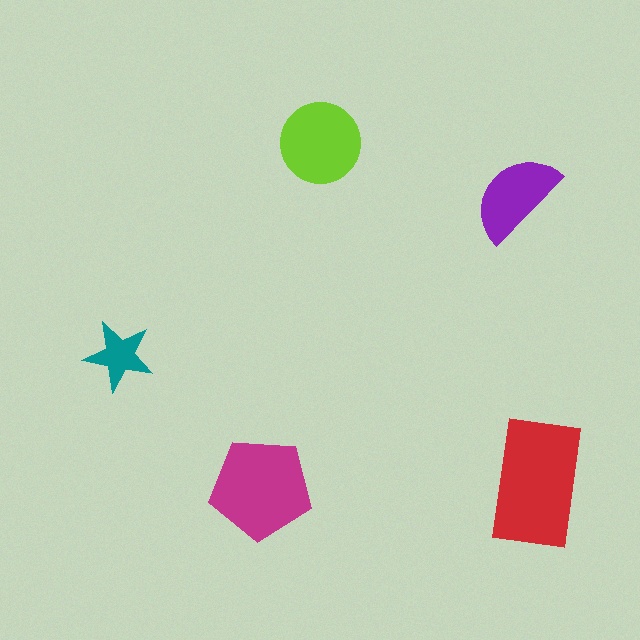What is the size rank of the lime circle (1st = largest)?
3rd.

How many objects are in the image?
There are 5 objects in the image.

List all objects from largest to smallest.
The red rectangle, the magenta pentagon, the lime circle, the purple semicircle, the teal star.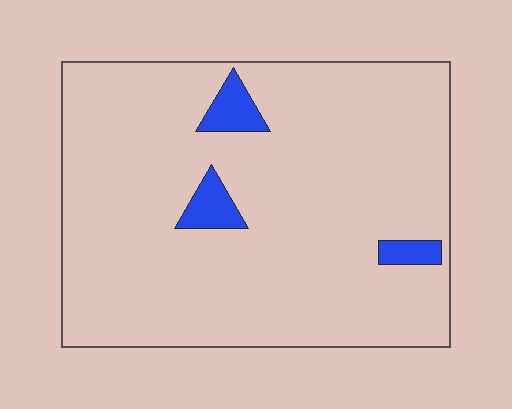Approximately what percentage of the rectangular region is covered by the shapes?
Approximately 5%.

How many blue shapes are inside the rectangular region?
3.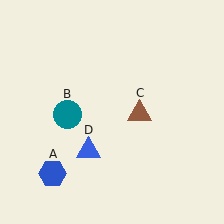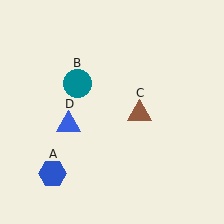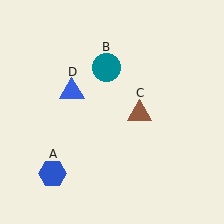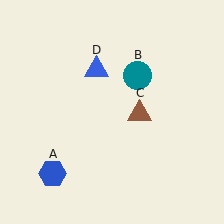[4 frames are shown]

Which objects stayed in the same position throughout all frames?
Blue hexagon (object A) and brown triangle (object C) remained stationary.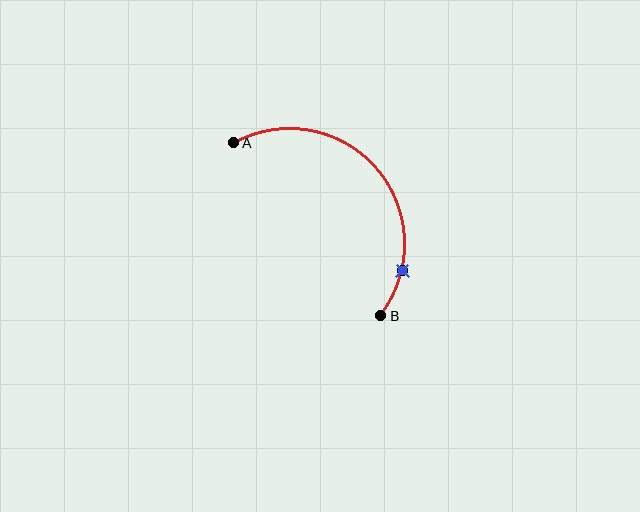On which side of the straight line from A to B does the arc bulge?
The arc bulges above and to the right of the straight line connecting A and B.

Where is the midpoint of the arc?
The arc midpoint is the point on the curve farthest from the straight line joining A and B. It sits above and to the right of that line.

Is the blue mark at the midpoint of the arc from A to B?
No. The blue mark lies on the arc but is closer to endpoint B. The arc midpoint would be at the point on the curve equidistant along the arc from both A and B.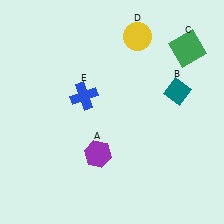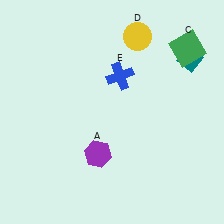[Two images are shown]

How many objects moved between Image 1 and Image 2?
2 objects moved between the two images.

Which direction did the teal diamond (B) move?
The teal diamond (B) moved up.